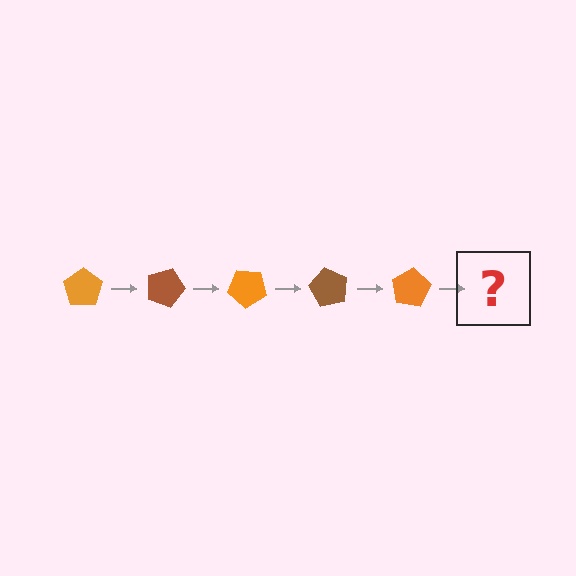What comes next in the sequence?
The next element should be a brown pentagon, rotated 100 degrees from the start.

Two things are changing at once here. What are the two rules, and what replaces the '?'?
The two rules are that it rotates 20 degrees each step and the color cycles through orange and brown. The '?' should be a brown pentagon, rotated 100 degrees from the start.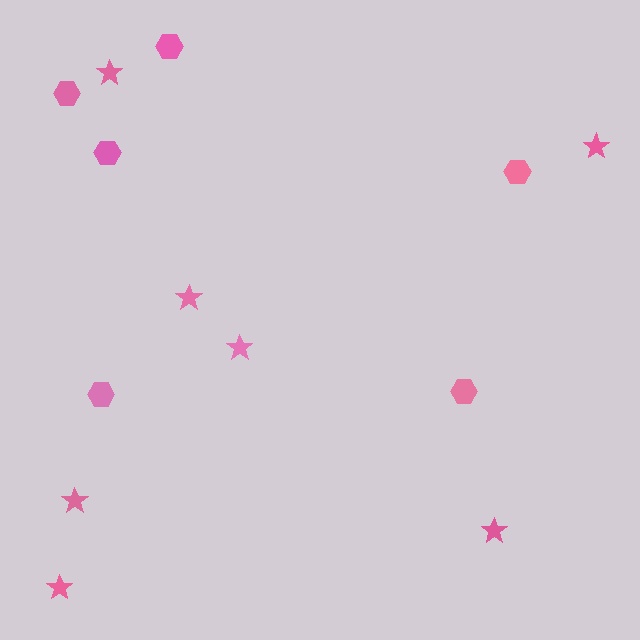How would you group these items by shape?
There are 2 groups: one group of hexagons (6) and one group of stars (7).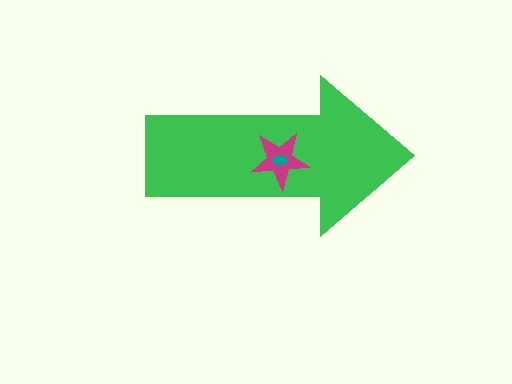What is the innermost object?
The teal ellipse.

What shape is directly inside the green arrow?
The magenta star.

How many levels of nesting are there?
3.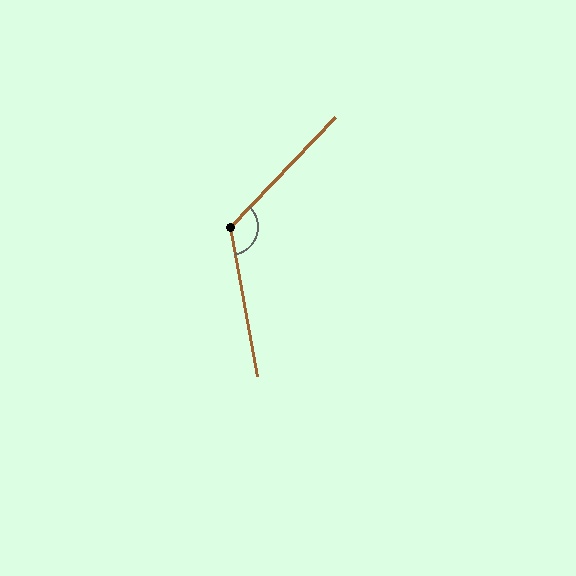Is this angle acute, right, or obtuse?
It is obtuse.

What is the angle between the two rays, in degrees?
Approximately 126 degrees.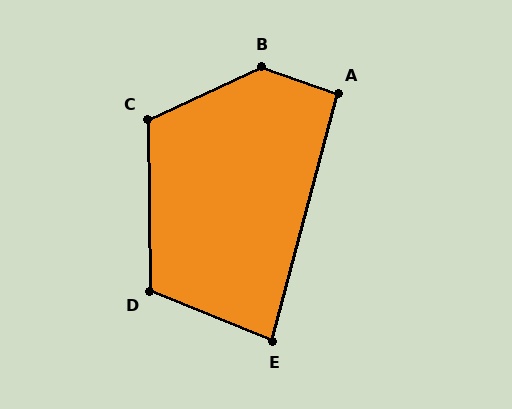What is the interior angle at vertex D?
Approximately 112 degrees (obtuse).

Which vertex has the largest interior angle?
B, at approximately 136 degrees.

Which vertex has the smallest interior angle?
E, at approximately 83 degrees.